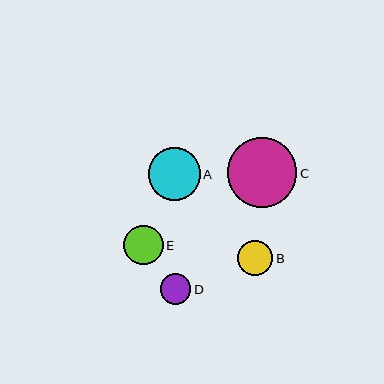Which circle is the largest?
Circle C is the largest with a size of approximately 69 pixels.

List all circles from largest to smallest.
From largest to smallest: C, A, E, B, D.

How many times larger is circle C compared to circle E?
Circle C is approximately 1.8 times the size of circle E.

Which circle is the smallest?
Circle D is the smallest with a size of approximately 30 pixels.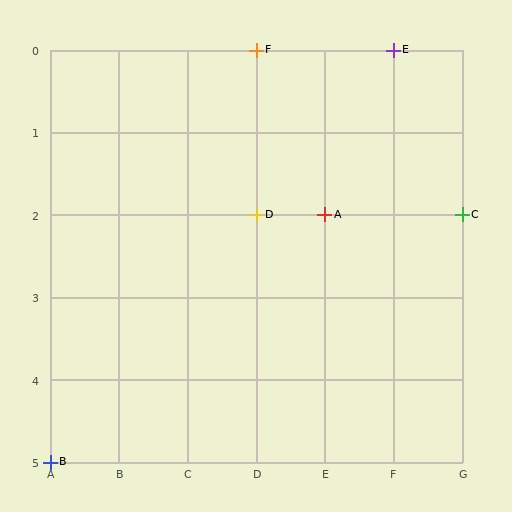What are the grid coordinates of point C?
Point C is at grid coordinates (G, 2).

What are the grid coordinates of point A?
Point A is at grid coordinates (E, 2).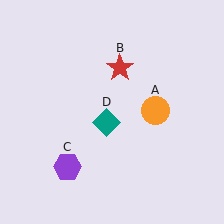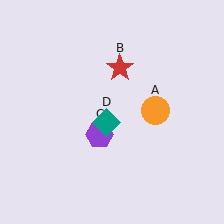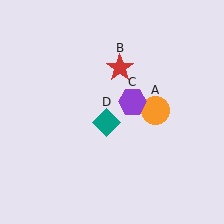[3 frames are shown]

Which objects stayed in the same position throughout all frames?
Orange circle (object A) and red star (object B) and teal diamond (object D) remained stationary.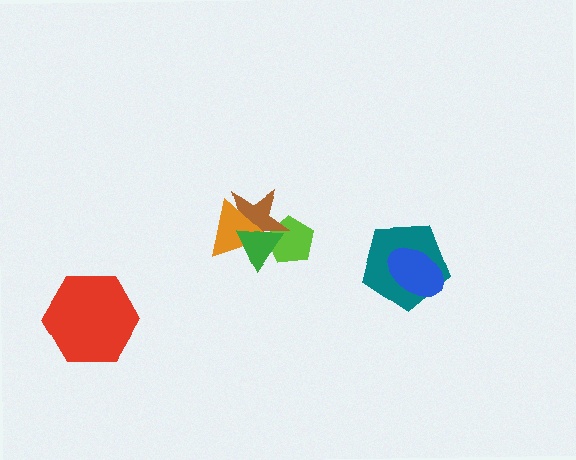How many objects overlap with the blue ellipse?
1 object overlaps with the blue ellipse.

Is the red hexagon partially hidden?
No, no other shape covers it.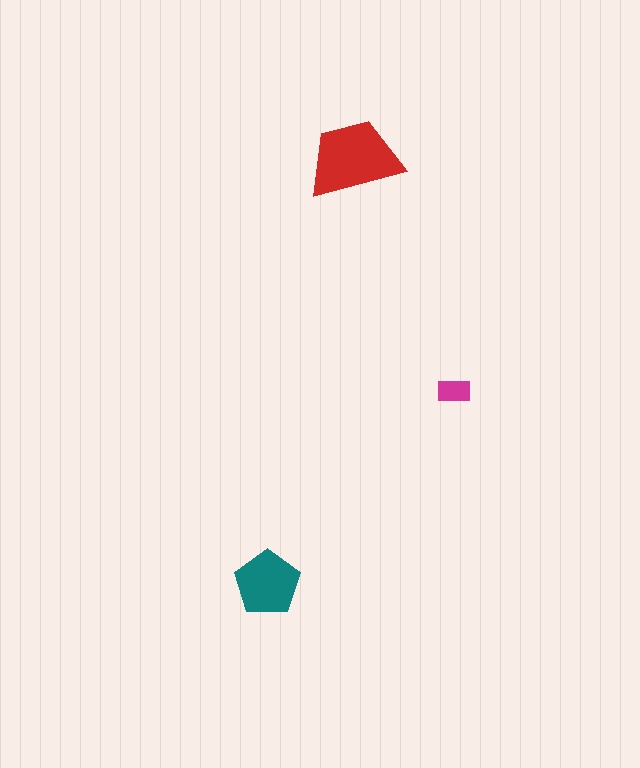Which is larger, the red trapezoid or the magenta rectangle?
The red trapezoid.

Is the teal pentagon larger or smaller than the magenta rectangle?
Larger.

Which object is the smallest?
The magenta rectangle.